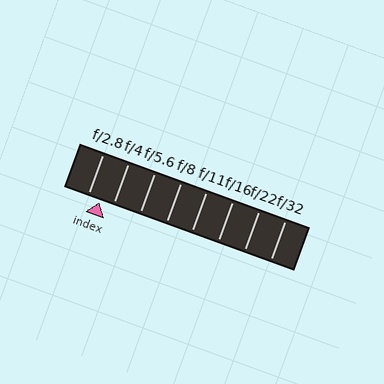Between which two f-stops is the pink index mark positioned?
The index mark is between f/2.8 and f/4.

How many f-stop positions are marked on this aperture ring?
There are 8 f-stop positions marked.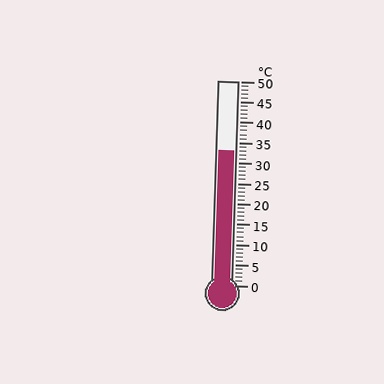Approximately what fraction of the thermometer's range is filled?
The thermometer is filled to approximately 65% of its range.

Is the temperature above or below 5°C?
The temperature is above 5°C.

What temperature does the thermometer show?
The thermometer shows approximately 33°C.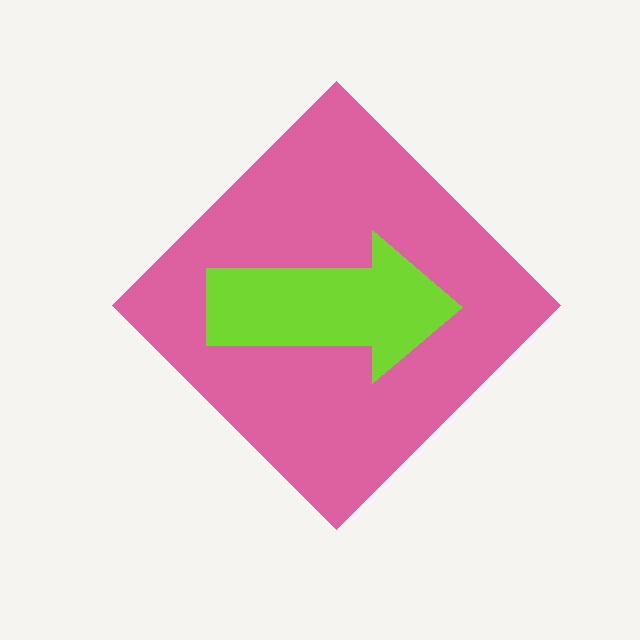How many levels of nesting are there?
2.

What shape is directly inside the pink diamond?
The lime arrow.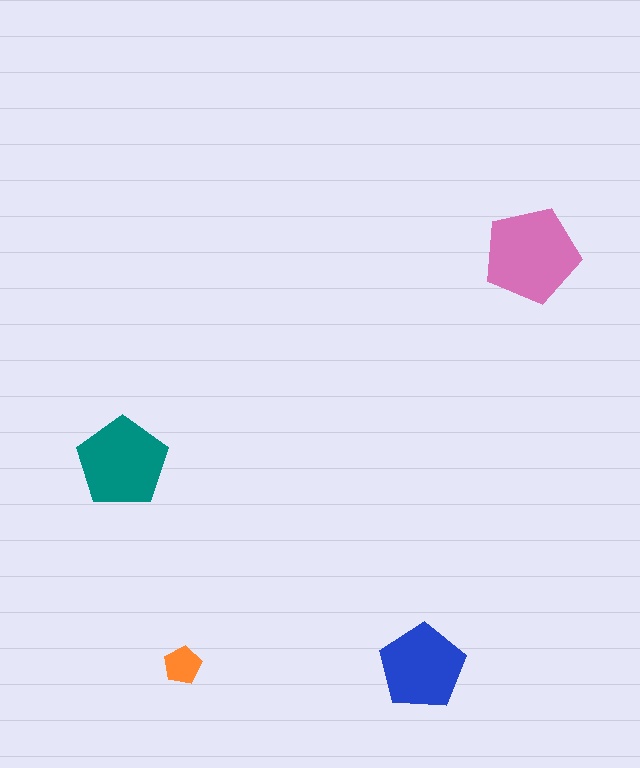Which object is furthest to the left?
The teal pentagon is leftmost.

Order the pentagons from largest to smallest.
the pink one, the teal one, the blue one, the orange one.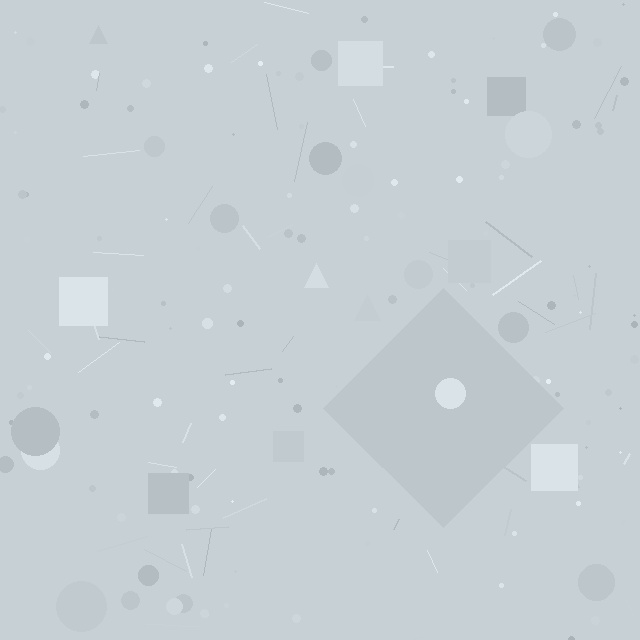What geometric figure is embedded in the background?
A diamond is embedded in the background.